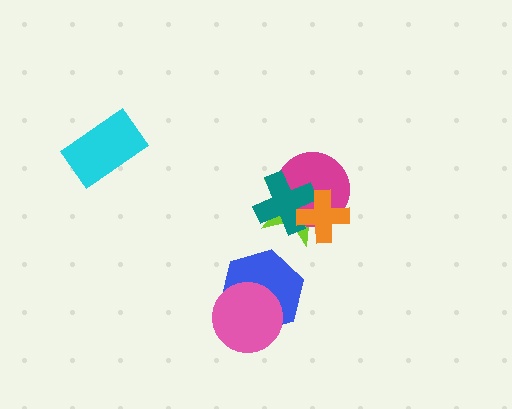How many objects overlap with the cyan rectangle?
0 objects overlap with the cyan rectangle.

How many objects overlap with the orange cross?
3 objects overlap with the orange cross.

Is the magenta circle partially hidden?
Yes, it is partially covered by another shape.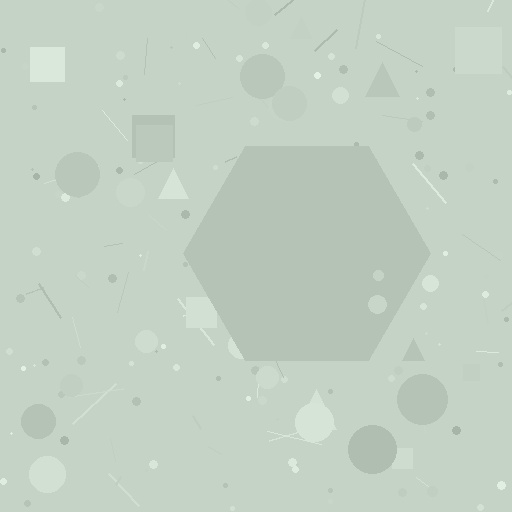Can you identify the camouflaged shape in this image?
The camouflaged shape is a hexagon.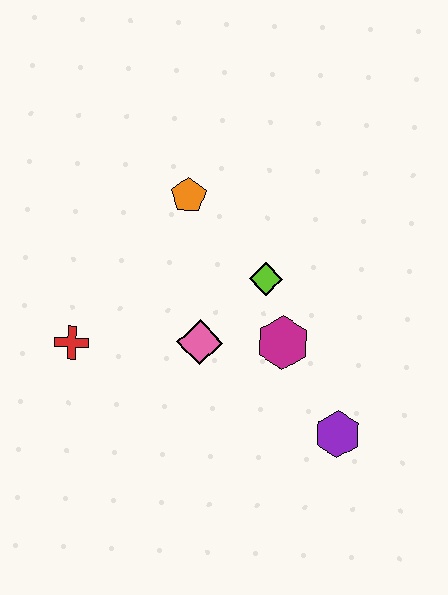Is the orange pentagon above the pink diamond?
Yes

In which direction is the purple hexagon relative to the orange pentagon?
The purple hexagon is below the orange pentagon.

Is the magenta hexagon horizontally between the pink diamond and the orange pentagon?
No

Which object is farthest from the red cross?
The purple hexagon is farthest from the red cross.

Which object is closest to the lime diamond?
The magenta hexagon is closest to the lime diamond.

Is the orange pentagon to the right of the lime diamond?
No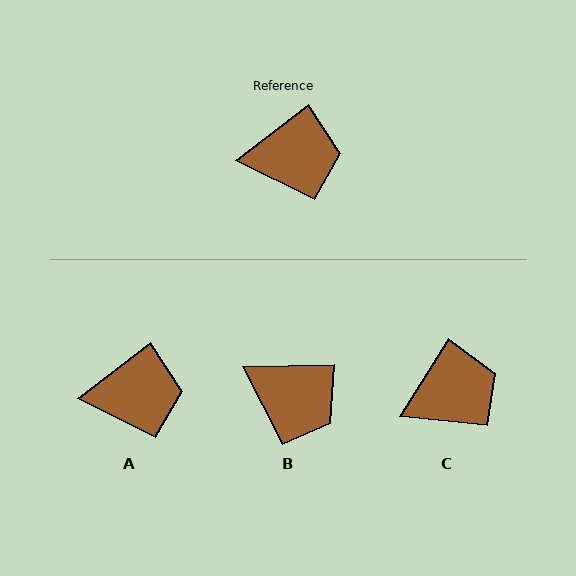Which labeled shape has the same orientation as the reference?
A.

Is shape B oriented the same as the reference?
No, it is off by about 37 degrees.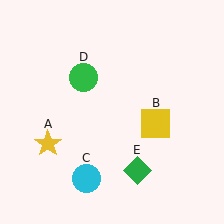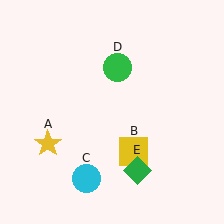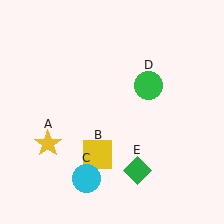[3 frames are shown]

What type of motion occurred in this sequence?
The yellow square (object B), green circle (object D) rotated clockwise around the center of the scene.